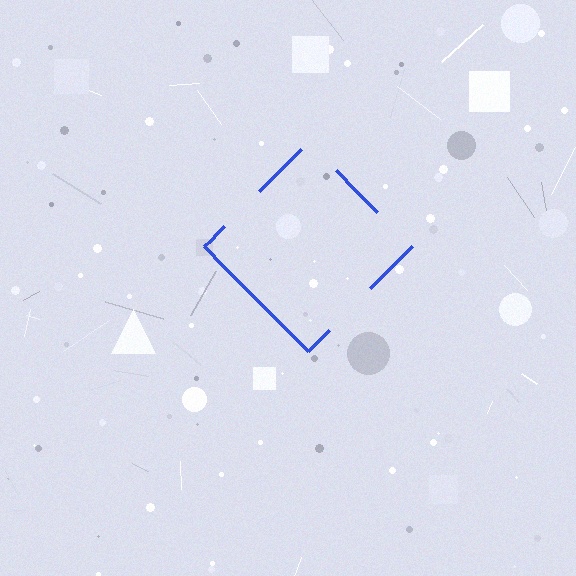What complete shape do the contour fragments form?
The contour fragments form a diamond.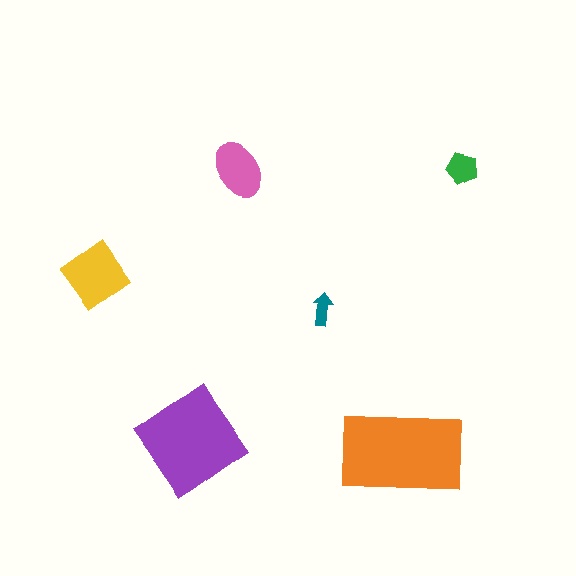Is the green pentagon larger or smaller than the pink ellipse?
Smaller.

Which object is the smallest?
The teal arrow.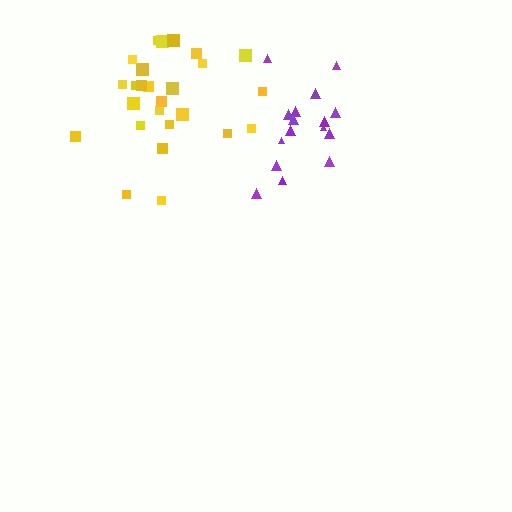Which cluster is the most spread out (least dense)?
Yellow.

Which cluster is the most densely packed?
Purple.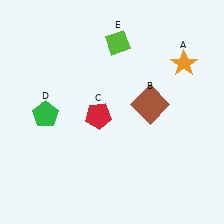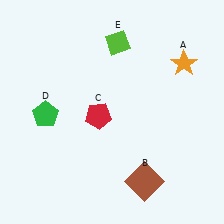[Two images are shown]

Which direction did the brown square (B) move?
The brown square (B) moved down.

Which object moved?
The brown square (B) moved down.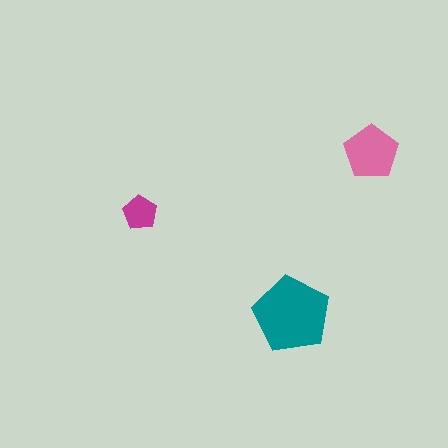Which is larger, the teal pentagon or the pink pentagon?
The teal one.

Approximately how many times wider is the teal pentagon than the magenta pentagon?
About 2 times wider.